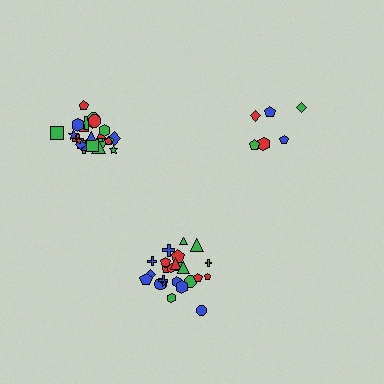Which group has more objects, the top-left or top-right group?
The top-left group.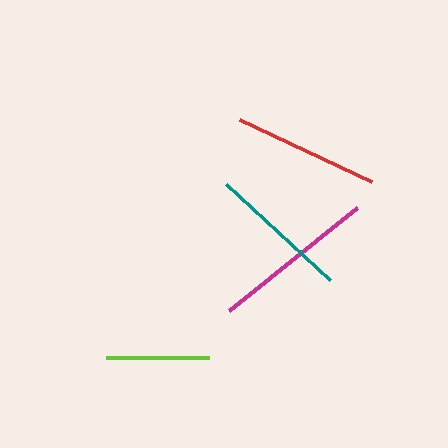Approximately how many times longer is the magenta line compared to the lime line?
The magenta line is approximately 1.6 times the length of the lime line.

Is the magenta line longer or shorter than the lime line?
The magenta line is longer than the lime line.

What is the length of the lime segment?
The lime segment is approximately 102 pixels long.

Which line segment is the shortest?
The lime line is the shortest at approximately 102 pixels.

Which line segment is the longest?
The magenta line is the longest at approximately 164 pixels.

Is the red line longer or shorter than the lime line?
The red line is longer than the lime line.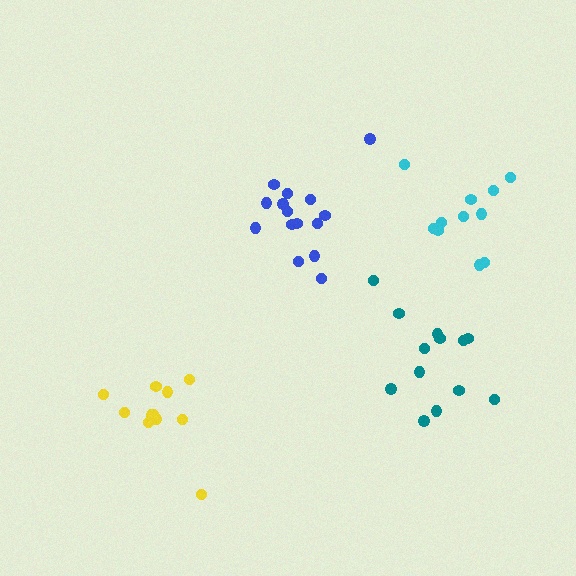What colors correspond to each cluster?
The clusters are colored: blue, yellow, teal, cyan.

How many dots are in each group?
Group 1: 15 dots, Group 2: 11 dots, Group 3: 13 dots, Group 4: 11 dots (50 total).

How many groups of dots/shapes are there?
There are 4 groups.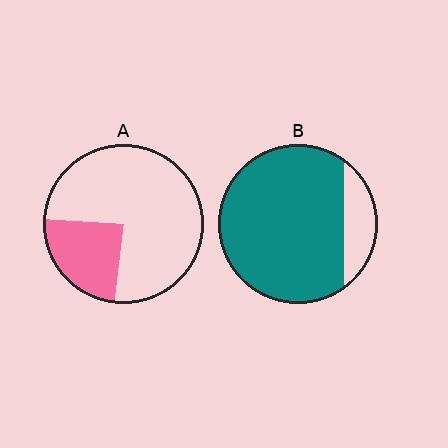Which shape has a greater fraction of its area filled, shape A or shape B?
Shape B.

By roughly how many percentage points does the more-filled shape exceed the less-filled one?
By roughly 60 percentage points (B over A).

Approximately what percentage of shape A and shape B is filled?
A is approximately 25% and B is approximately 85%.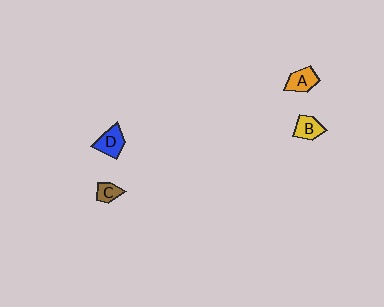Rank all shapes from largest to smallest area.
From largest to smallest: D (blue), A (orange), B (yellow), C (brown).